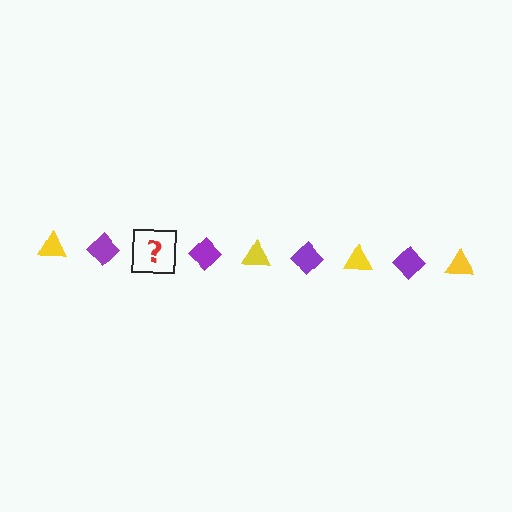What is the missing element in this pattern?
The missing element is a yellow triangle.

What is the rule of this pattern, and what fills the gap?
The rule is that the pattern alternates between yellow triangle and purple diamond. The gap should be filled with a yellow triangle.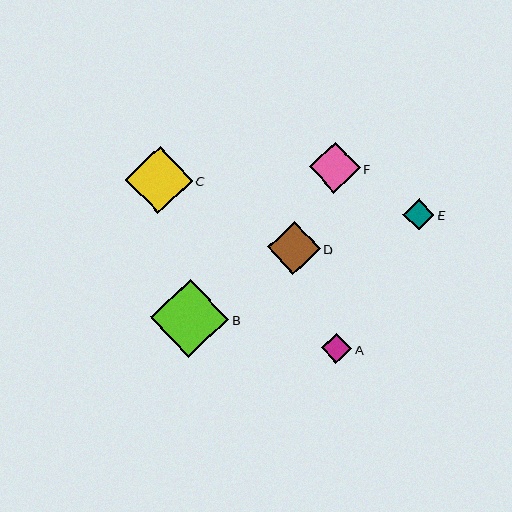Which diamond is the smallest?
Diamond A is the smallest with a size of approximately 30 pixels.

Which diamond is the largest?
Diamond B is the largest with a size of approximately 78 pixels.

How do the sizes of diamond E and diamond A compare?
Diamond E and diamond A are approximately the same size.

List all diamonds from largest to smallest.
From largest to smallest: B, C, D, F, E, A.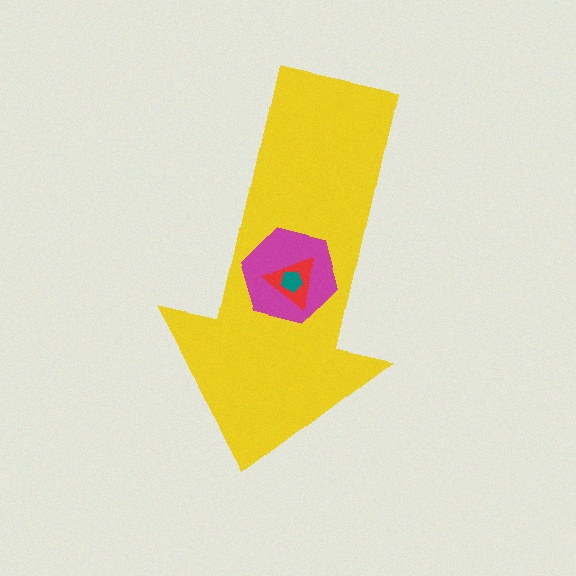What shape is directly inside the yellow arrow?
The magenta hexagon.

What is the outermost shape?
The yellow arrow.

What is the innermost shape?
The teal pentagon.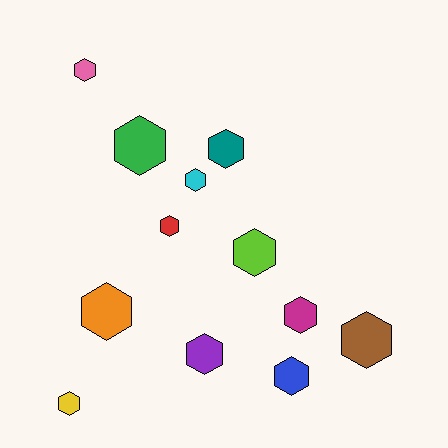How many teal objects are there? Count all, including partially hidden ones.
There is 1 teal object.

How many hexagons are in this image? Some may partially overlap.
There are 12 hexagons.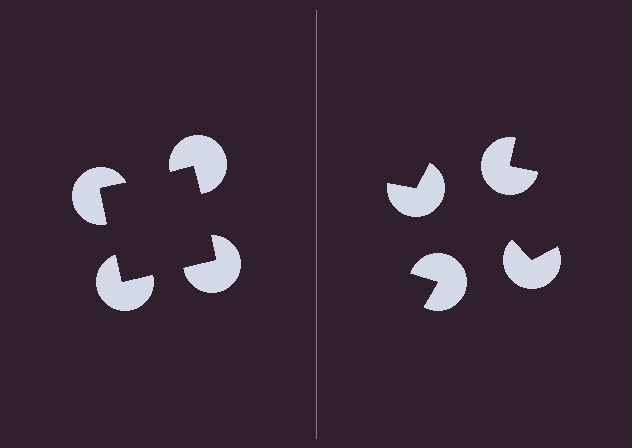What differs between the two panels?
The pac-man discs are positioned identically on both sides; only the wedge orientations differ. On the left they align to a square; on the right they are misaligned.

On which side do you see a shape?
An illusory square appears on the left side. On the right side the wedge cuts are rotated, so no coherent shape forms.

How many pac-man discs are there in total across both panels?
8 — 4 on each side.